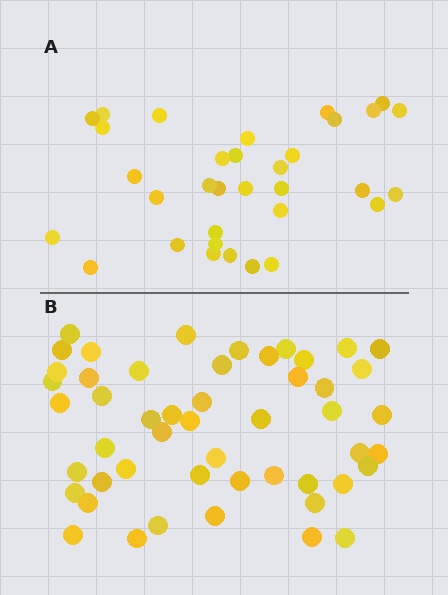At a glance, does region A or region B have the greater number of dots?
Region B (the bottom region) has more dots.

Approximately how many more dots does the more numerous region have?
Region B has approximately 15 more dots than region A.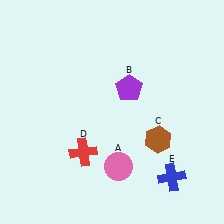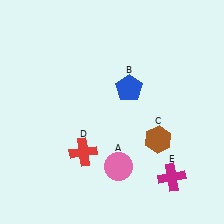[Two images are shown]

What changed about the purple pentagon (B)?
In Image 1, B is purple. In Image 2, it changed to blue.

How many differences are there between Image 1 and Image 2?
There are 2 differences between the two images.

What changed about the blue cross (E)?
In Image 1, E is blue. In Image 2, it changed to magenta.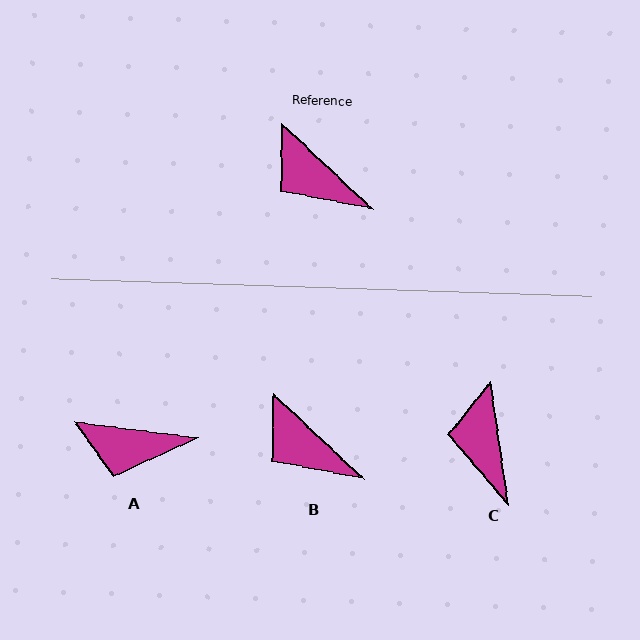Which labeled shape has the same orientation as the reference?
B.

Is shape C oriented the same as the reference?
No, it is off by about 38 degrees.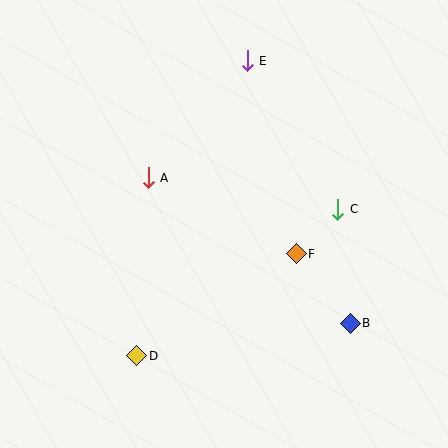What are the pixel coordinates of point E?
Point E is at (247, 61).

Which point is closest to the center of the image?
Point F at (296, 254) is closest to the center.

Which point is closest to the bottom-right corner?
Point B is closest to the bottom-right corner.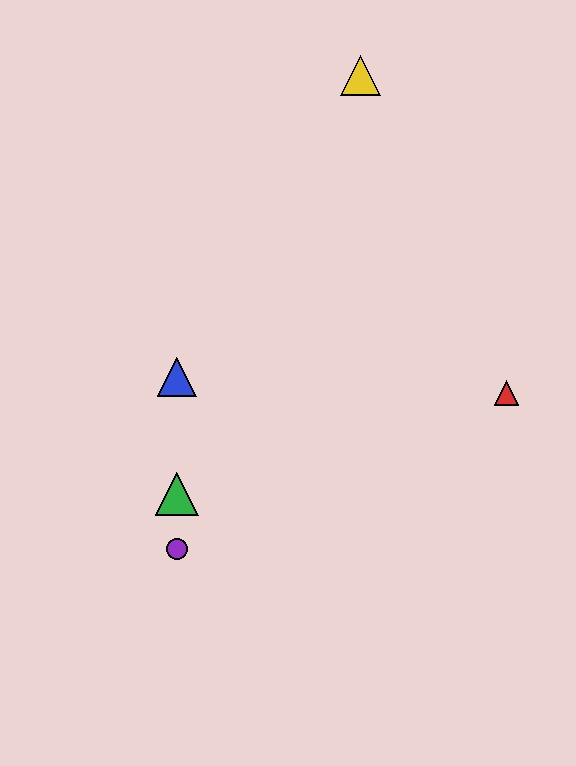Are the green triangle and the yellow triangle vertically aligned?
No, the green triangle is at x≈177 and the yellow triangle is at x≈361.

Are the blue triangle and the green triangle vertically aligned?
Yes, both are at x≈177.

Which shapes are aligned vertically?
The blue triangle, the green triangle, the purple circle are aligned vertically.